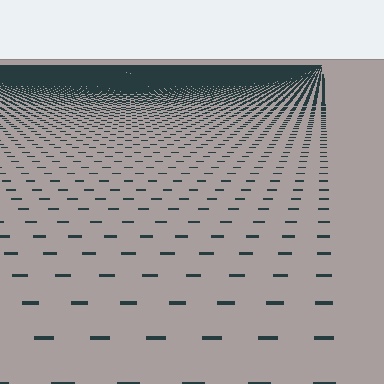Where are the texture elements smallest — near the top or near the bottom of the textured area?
Near the top.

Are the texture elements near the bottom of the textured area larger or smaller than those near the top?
Larger. Near the bottom, elements are closer to the viewer and appear at a bigger on-screen size.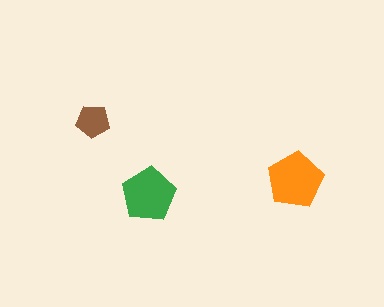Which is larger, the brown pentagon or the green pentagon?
The green one.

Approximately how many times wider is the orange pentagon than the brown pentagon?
About 1.5 times wider.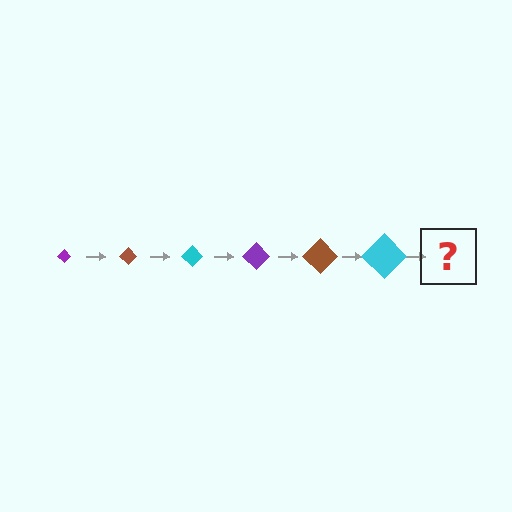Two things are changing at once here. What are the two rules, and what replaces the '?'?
The two rules are that the diamond grows larger each step and the color cycles through purple, brown, and cyan. The '?' should be a purple diamond, larger than the previous one.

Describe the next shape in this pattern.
It should be a purple diamond, larger than the previous one.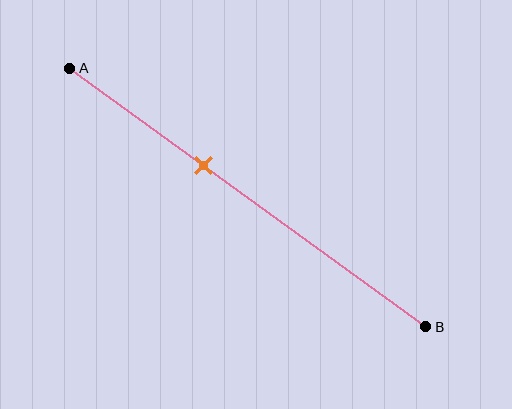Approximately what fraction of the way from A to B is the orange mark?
The orange mark is approximately 40% of the way from A to B.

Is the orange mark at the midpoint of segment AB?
No, the mark is at about 40% from A, not at the 50% midpoint.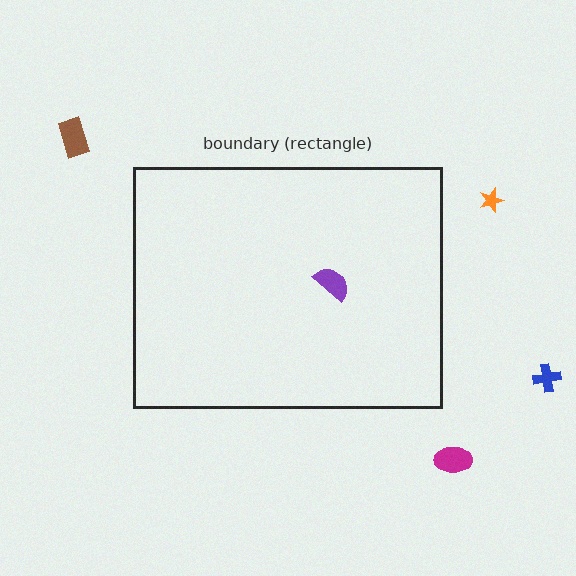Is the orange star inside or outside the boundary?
Outside.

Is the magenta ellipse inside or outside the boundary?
Outside.